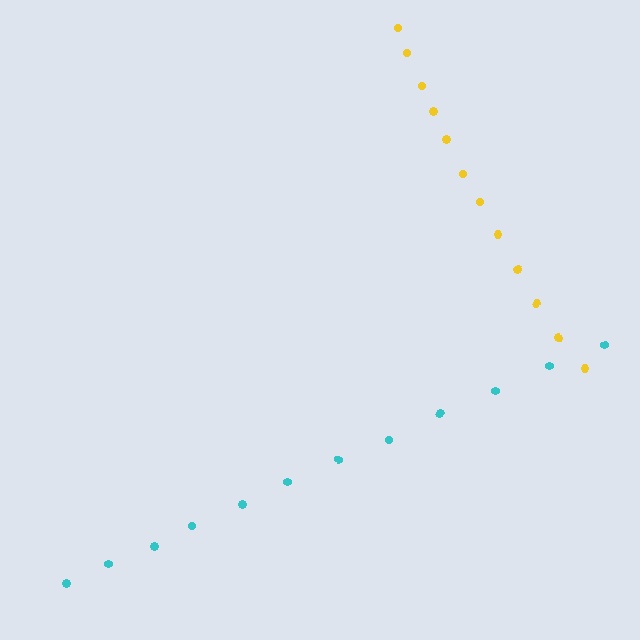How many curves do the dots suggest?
There are 2 distinct paths.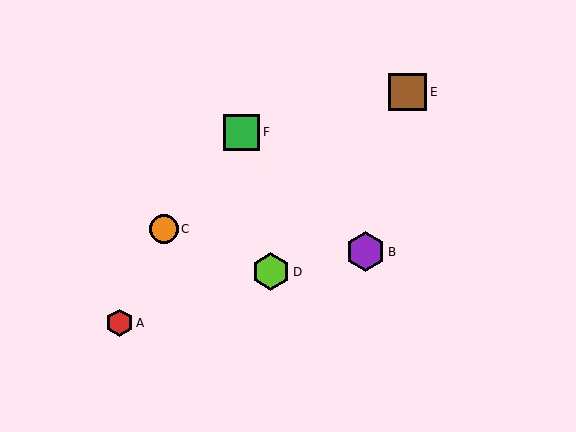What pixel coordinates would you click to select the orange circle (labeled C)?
Click at (164, 229) to select the orange circle C.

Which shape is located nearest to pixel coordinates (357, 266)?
The purple hexagon (labeled B) at (366, 252) is nearest to that location.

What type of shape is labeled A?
Shape A is a red hexagon.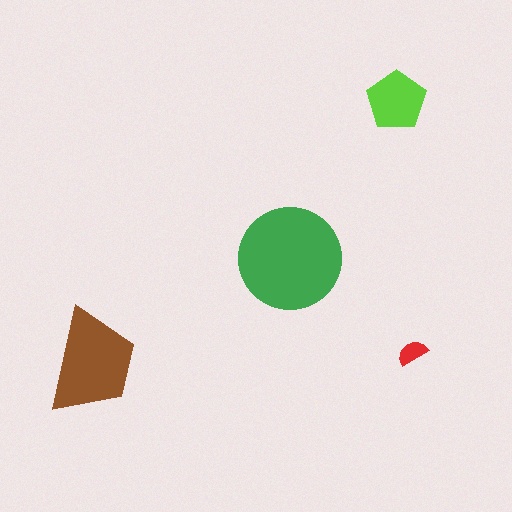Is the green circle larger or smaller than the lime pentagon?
Larger.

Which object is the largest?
The green circle.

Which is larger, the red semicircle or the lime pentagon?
The lime pentagon.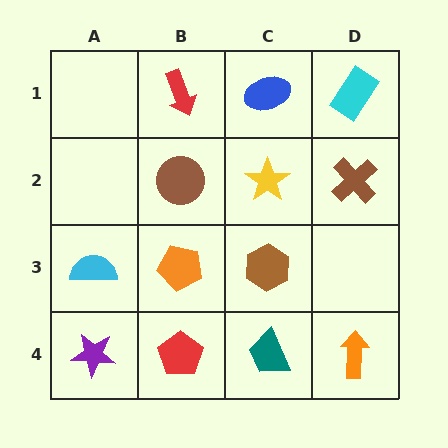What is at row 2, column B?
A brown circle.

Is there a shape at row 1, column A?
No, that cell is empty.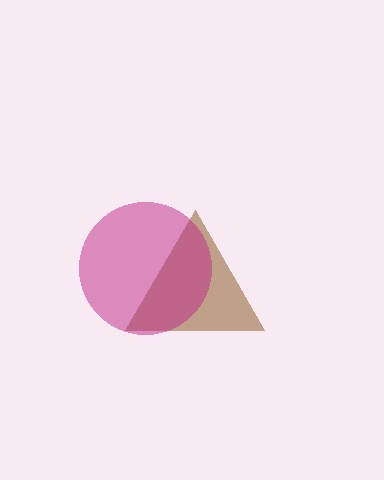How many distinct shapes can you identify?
There are 2 distinct shapes: a brown triangle, a magenta circle.